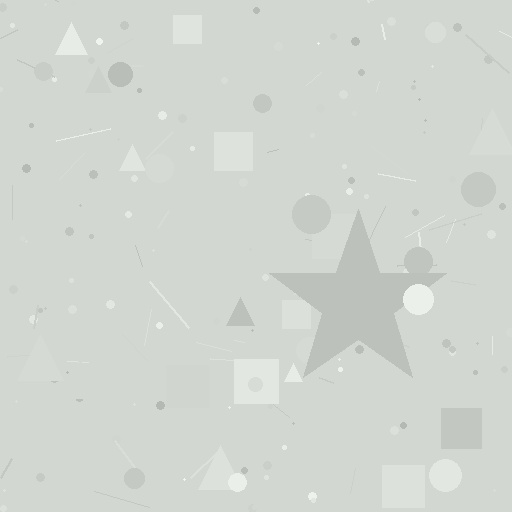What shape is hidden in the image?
A star is hidden in the image.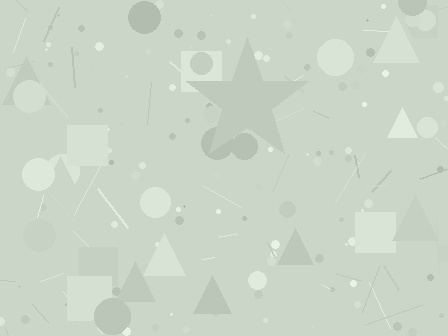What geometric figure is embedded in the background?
A star is embedded in the background.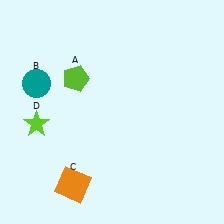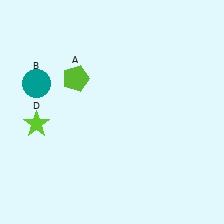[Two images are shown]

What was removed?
The orange square (C) was removed in Image 2.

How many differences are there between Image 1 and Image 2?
There is 1 difference between the two images.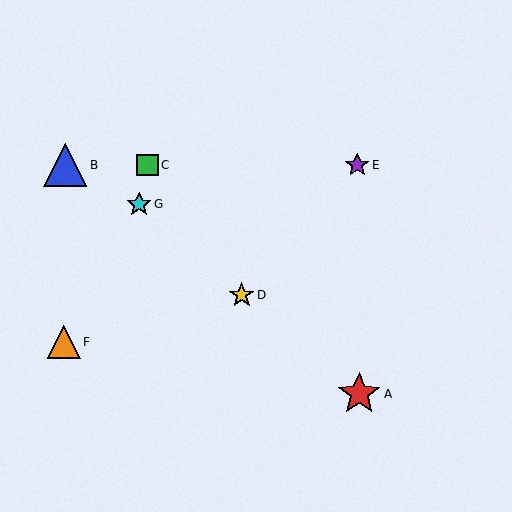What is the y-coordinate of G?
Object G is at y≈204.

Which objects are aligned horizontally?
Objects B, C, E are aligned horizontally.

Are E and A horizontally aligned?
No, E is at y≈165 and A is at y≈394.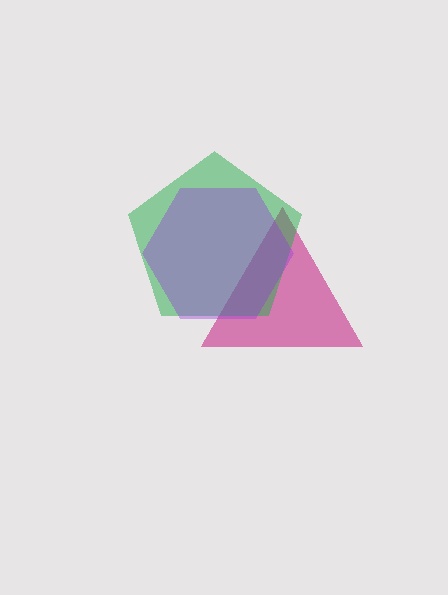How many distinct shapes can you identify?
There are 3 distinct shapes: a magenta triangle, a green pentagon, a purple hexagon.